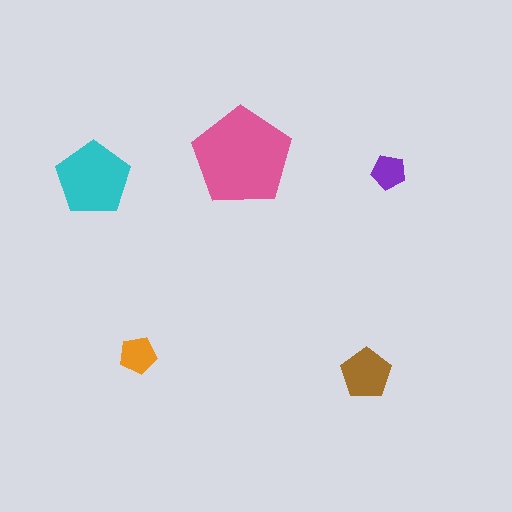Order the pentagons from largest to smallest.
the pink one, the cyan one, the brown one, the orange one, the purple one.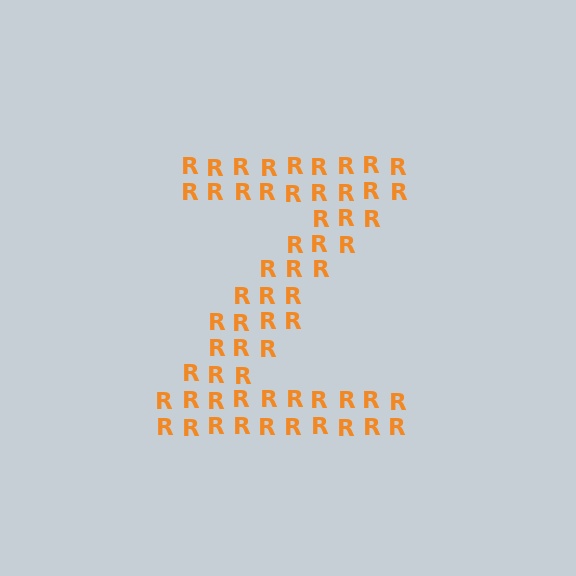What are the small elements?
The small elements are letter R's.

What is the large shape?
The large shape is the letter Z.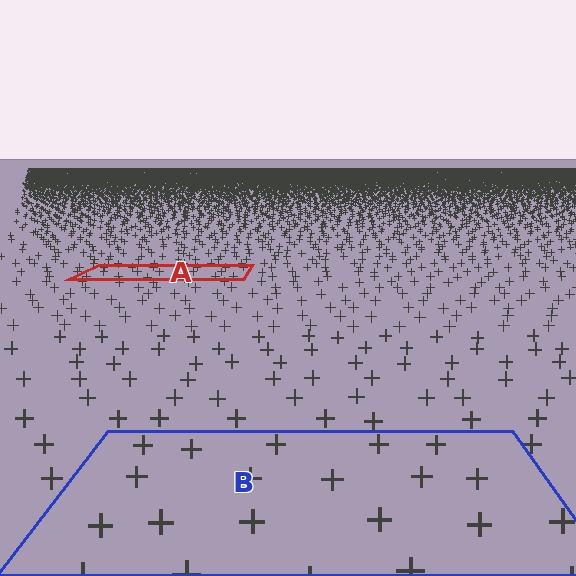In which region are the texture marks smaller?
The texture marks are smaller in region A, because it is farther away.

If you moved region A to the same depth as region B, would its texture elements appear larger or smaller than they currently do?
They would appear larger. At a closer depth, the same texture elements are projected at a bigger on-screen size.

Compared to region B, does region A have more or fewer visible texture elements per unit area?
Region A has more texture elements per unit area — they are packed more densely because it is farther away.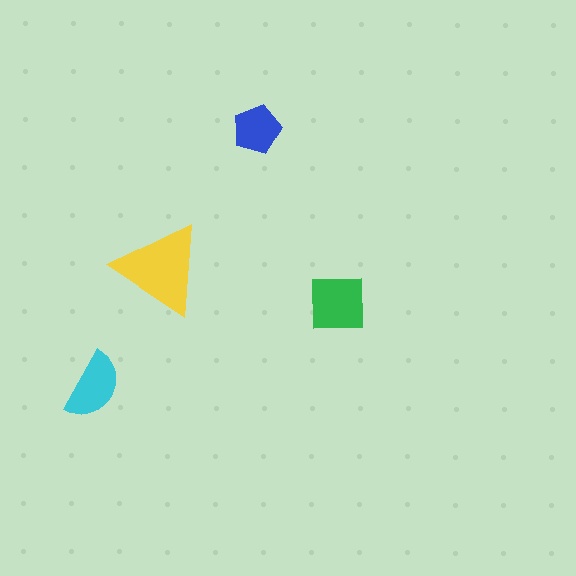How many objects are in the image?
There are 4 objects in the image.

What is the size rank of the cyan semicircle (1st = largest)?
3rd.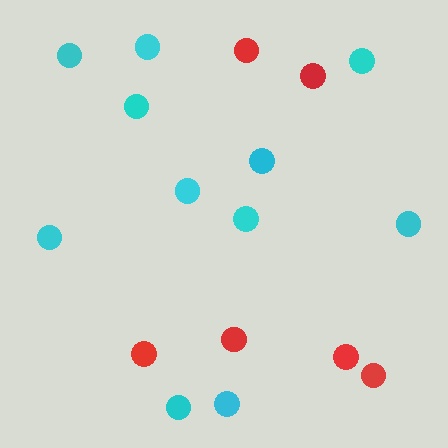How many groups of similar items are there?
There are 2 groups: one group of red circles (6) and one group of cyan circles (11).